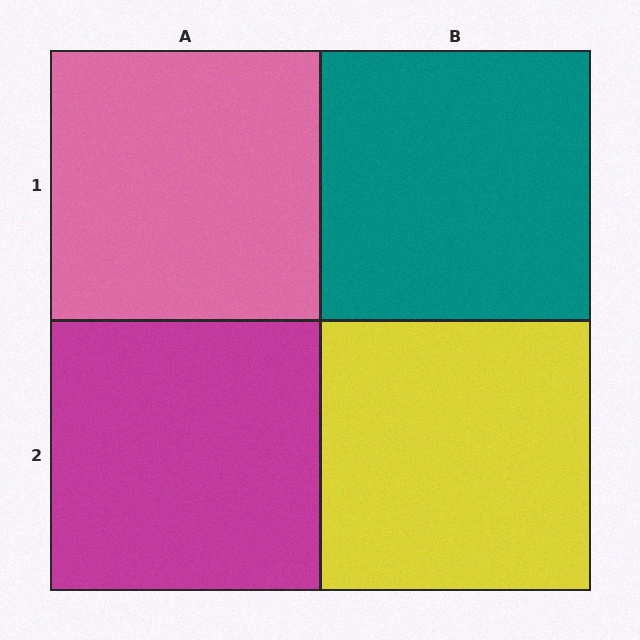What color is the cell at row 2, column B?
Yellow.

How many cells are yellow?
1 cell is yellow.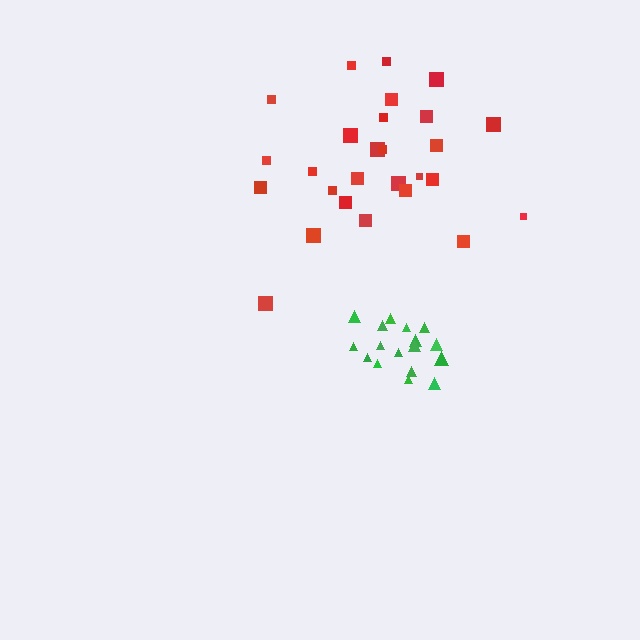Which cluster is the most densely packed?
Green.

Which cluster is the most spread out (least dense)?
Red.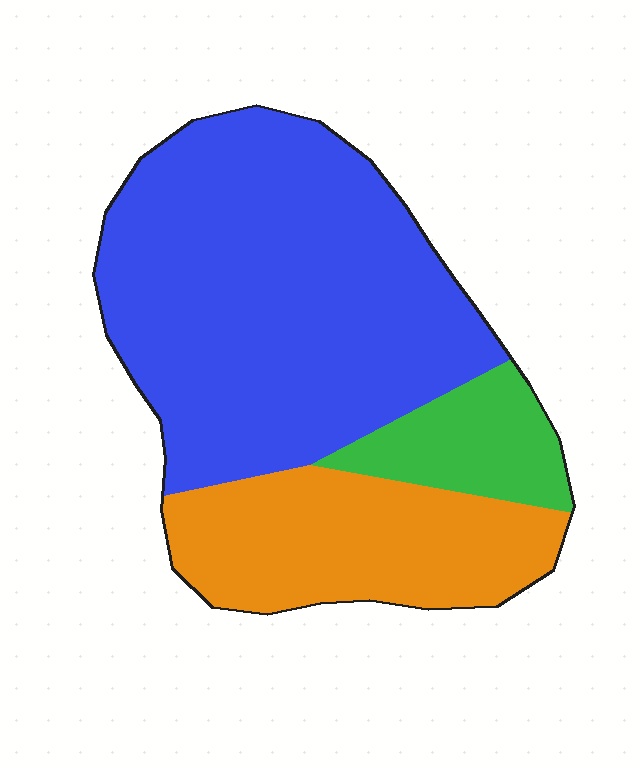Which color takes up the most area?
Blue, at roughly 60%.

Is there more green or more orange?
Orange.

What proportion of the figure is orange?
Orange takes up between a quarter and a half of the figure.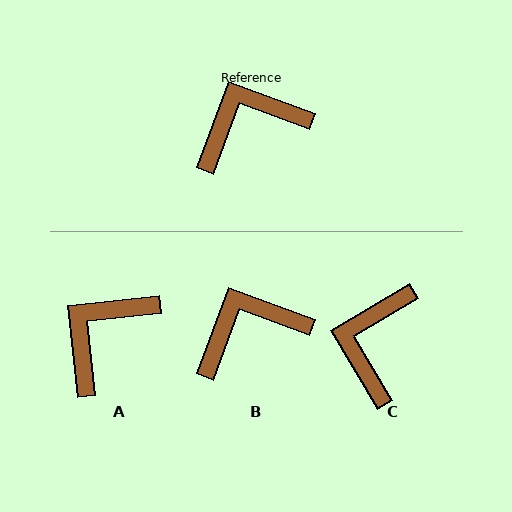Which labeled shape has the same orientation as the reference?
B.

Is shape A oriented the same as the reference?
No, it is off by about 27 degrees.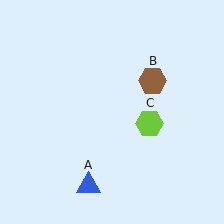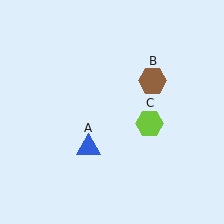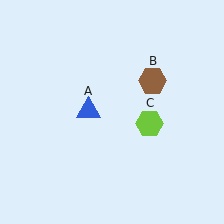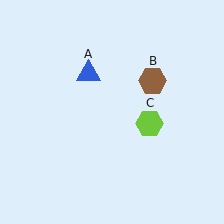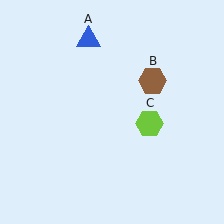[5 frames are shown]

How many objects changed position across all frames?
1 object changed position: blue triangle (object A).